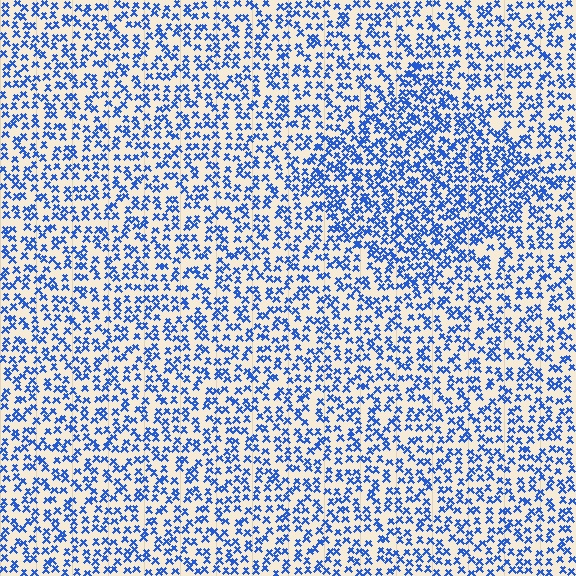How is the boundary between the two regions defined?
The boundary is defined by a change in element density (approximately 1.6x ratio). All elements are the same color, size, and shape.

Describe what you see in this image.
The image contains small blue elements arranged at two different densities. A diamond-shaped region is visible where the elements are more densely packed than the surrounding area.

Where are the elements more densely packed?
The elements are more densely packed inside the diamond boundary.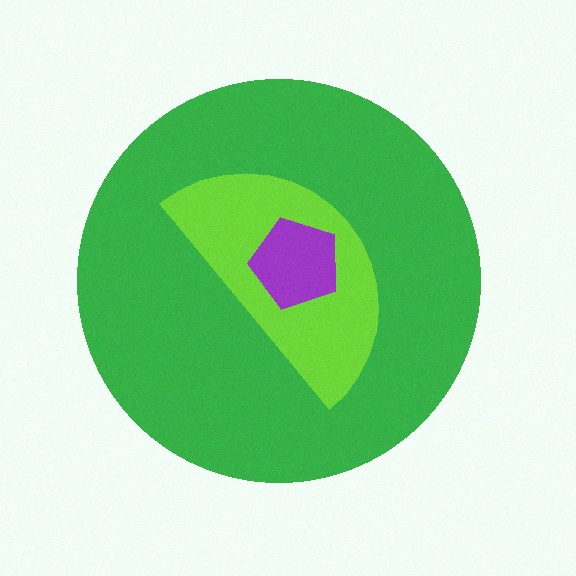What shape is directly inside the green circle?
The lime semicircle.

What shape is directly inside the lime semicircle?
The purple pentagon.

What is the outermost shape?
The green circle.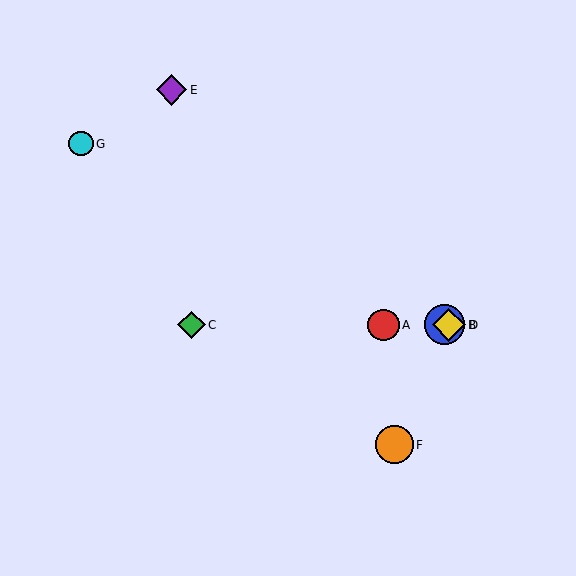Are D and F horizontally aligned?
No, D is at y≈325 and F is at y≈445.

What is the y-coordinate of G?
Object G is at y≈144.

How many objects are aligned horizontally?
4 objects (A, B, C, D) are aligned horizontally.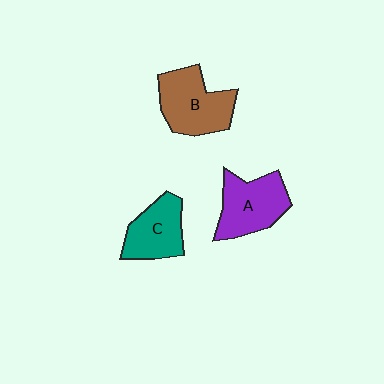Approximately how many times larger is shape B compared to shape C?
Approximately 1.3 times.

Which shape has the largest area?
Shape B (brown).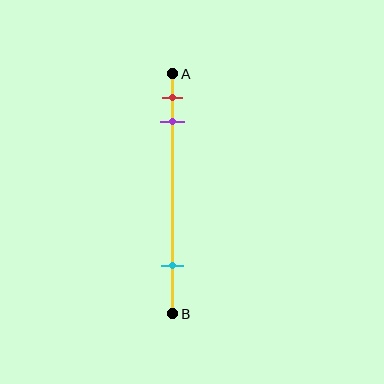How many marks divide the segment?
There are 3 marks dividing the segment.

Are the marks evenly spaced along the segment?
No, the marks are not evenly spaced.